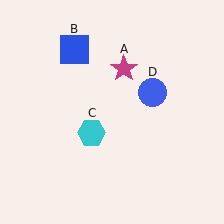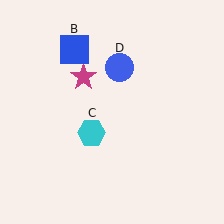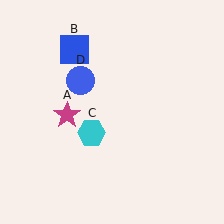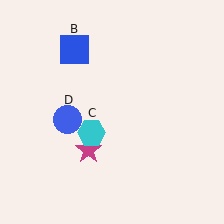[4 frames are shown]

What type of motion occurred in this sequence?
The magenta star (object A), blue circle (object D) rotated counterclockwise around the center of the scene.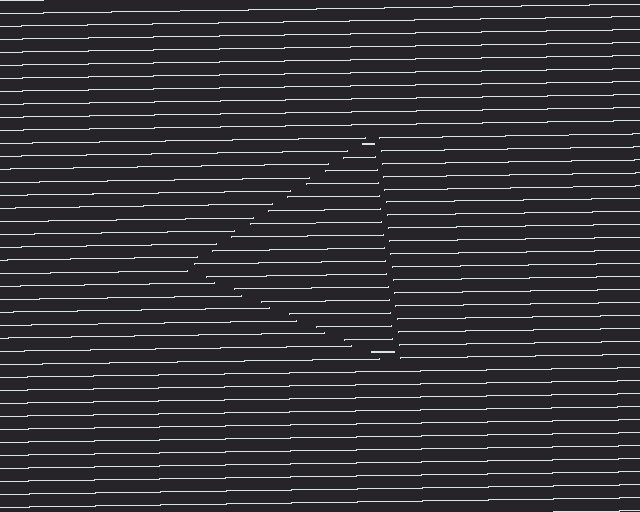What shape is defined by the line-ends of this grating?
An illusory triangle. The interior of the shape contains the same grating, shifted by half a period — the contour is defined by the phase discontinuity where line-ends from the inner and outer gratings abut.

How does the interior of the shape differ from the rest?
The interior of the shape contains the same grating, shifted by half a period — the contour is defined by the phase discontinuity where line-ends from the inner and outer gratings abut.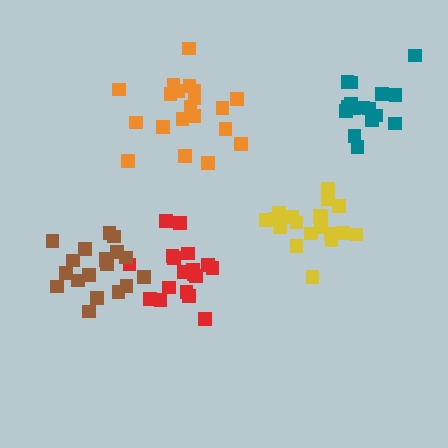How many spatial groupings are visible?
There are 5 spatial groupings.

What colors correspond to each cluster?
The clusters are colored: teal, yellow, red, orange, brown.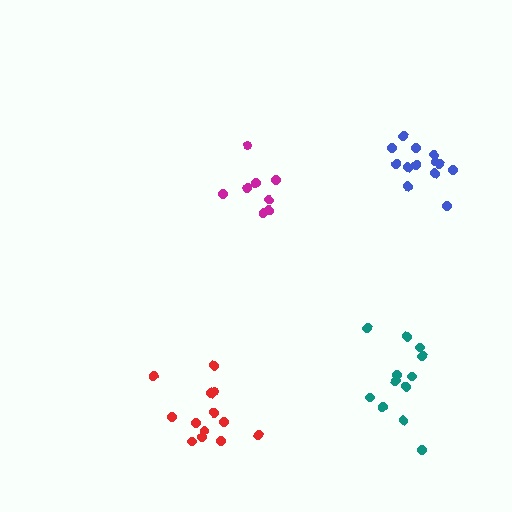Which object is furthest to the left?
The red cluster is leftmost.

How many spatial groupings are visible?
There are 4 spatial groupings.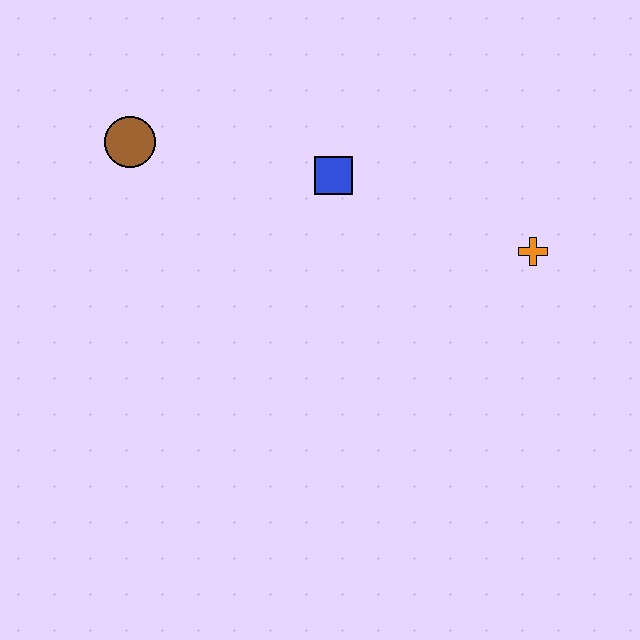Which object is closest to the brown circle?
The blue square is closest to the brown circle.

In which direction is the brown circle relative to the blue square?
The brown circle is to the left of the blue square.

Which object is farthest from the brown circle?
The orange cross is farthest from the brown circle.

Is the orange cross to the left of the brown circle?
No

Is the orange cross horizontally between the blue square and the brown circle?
No